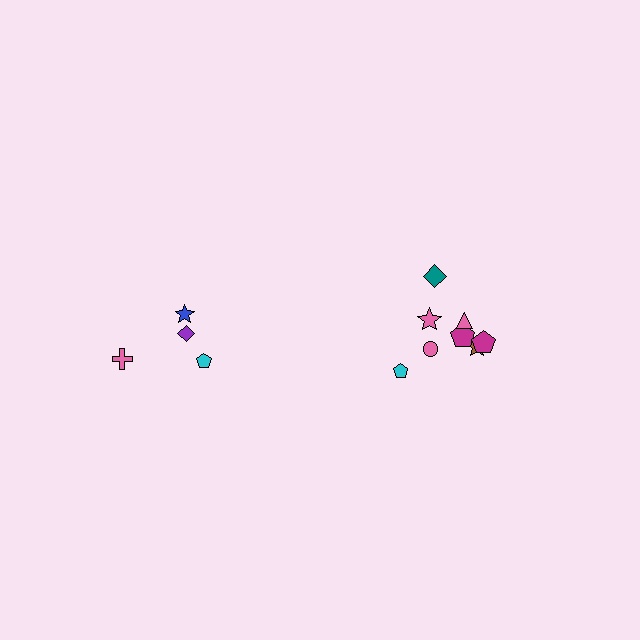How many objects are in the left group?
There are 4 objects.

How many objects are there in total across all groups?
There are 12 objects.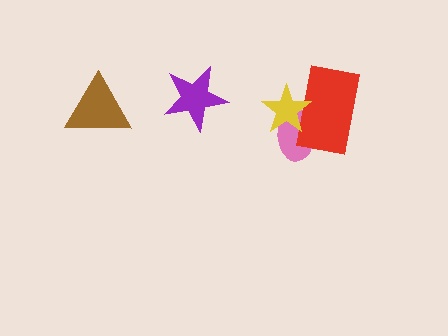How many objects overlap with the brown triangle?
0 objects overlap with the brown triangle.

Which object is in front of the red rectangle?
The yellow star is in front of the red rectangle.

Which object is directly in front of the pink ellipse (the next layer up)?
The red rectangle is directly in front of the pink ellipse.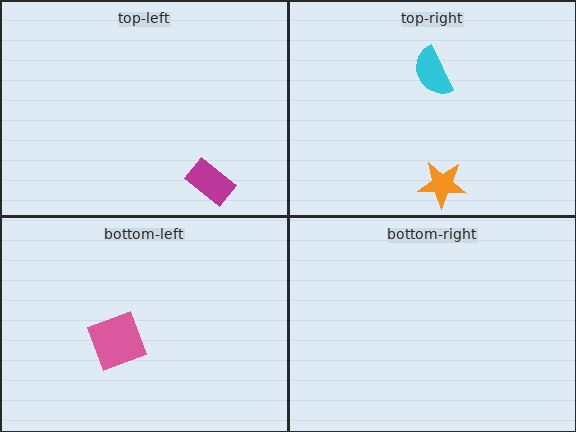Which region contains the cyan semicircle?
The top-right region.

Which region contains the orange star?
The top-right region.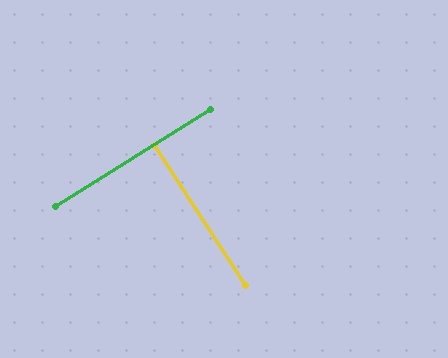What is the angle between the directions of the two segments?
Approximately 89 degrees.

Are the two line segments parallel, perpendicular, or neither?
Perpendicular — they meet at approximately 89°.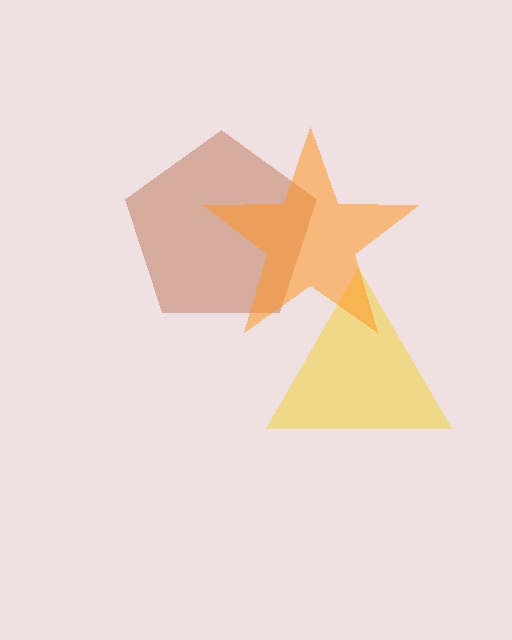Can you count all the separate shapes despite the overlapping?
Yes, there are 3 separate shapes.